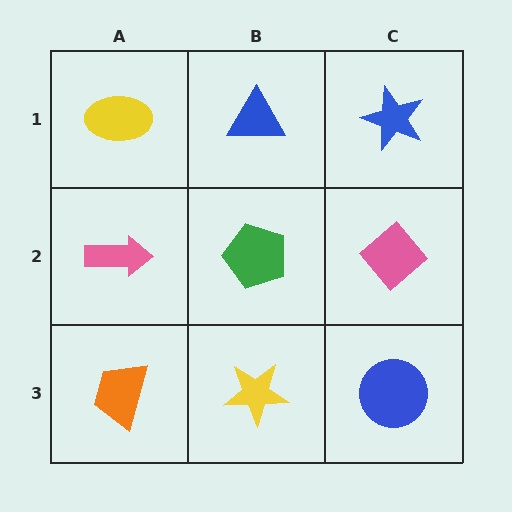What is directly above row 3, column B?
A green pentagon.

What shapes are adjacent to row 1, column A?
A pink arrow (row 2, column A), a blue triangle (row 1, column B).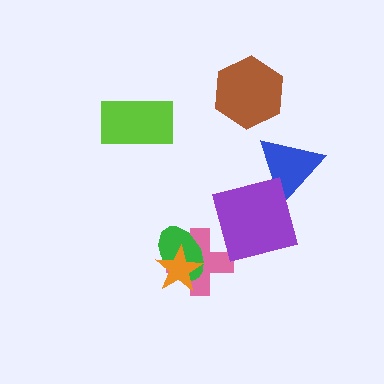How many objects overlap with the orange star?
2 objects overlap with the orange star.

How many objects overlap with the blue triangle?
1 object overlaps with the blue triangle.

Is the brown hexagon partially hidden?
No, no other shape covers it.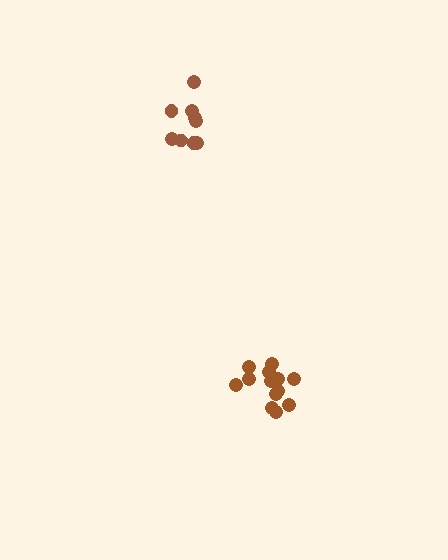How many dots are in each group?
Group 1: 9 dots, Group 2: 13 dots (22 total).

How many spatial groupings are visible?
There are 2 spatial groupings.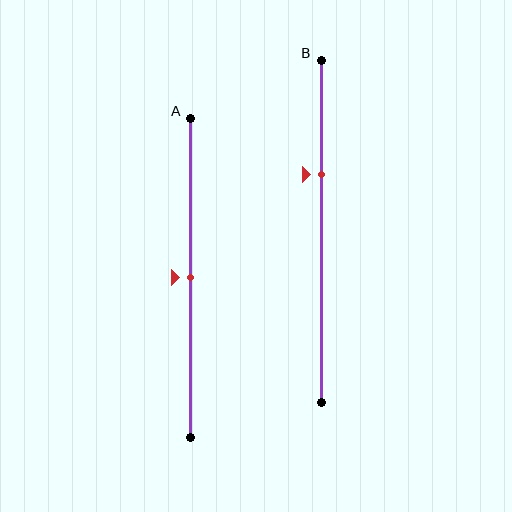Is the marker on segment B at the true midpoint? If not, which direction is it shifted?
No, the marker on segment B is shifted upward by about 17% of the segment length.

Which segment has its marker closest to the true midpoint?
Segment A has its marker closest to the true midpoint.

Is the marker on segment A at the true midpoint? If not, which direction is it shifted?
Yes, the marker on segment A is at the true midpoint.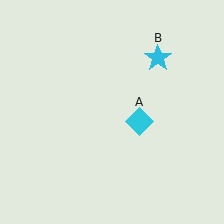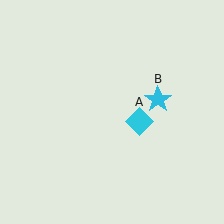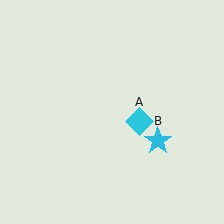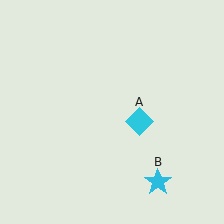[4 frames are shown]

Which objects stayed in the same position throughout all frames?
Cyan diamond (object A) remained stationary.